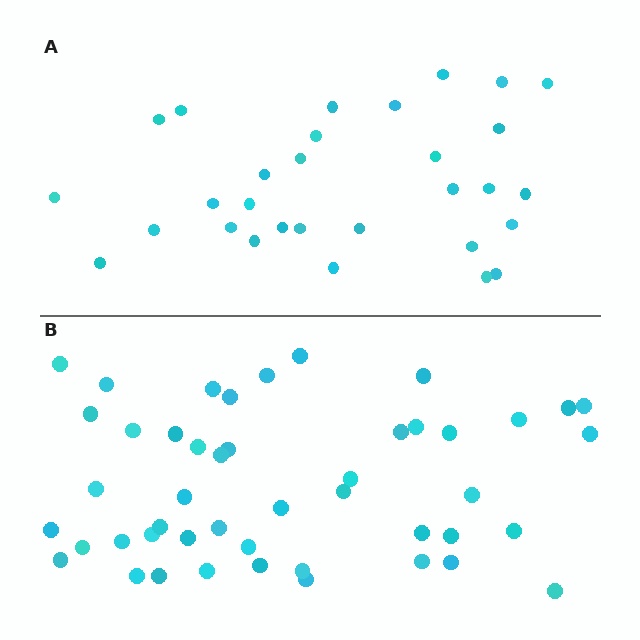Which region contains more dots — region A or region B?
Region B (the bottom region) has more dots.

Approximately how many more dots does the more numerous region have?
Region B has approximately 15 more dots than region A.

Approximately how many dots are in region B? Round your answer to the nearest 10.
About 50 dots. (The exact count is 47, which rounds to 50.)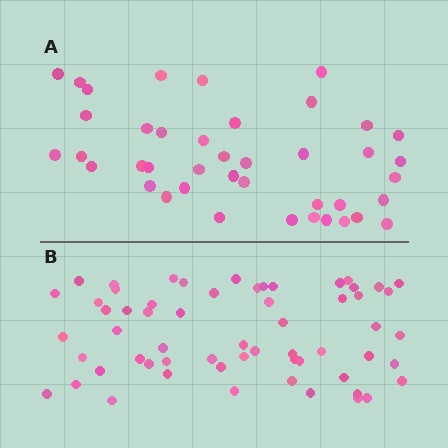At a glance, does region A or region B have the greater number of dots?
Region B (the bottom region) has more dots.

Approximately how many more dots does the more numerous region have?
Region B has approximately 20 more dots than region A.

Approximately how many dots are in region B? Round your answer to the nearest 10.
About 60 dots.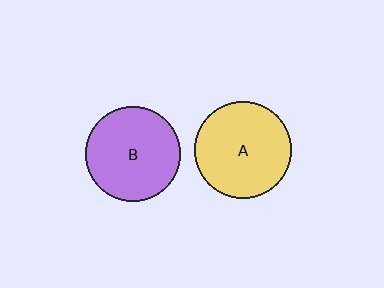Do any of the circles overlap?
No, none of the circles overlap.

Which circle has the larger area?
Circle A (yellow).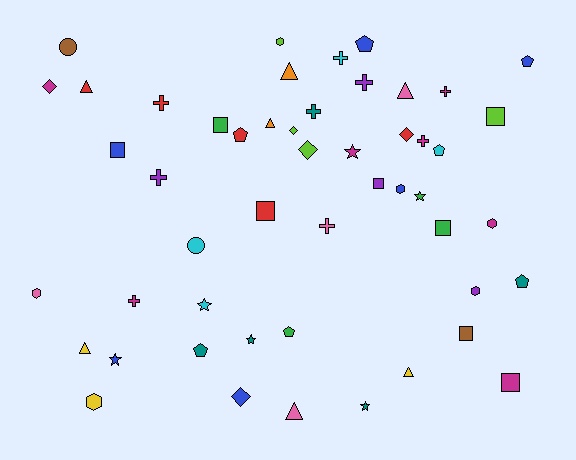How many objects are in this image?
There are 50 objects.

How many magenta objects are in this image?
There are 7 magenta objects.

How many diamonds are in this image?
There are 5 diamonds.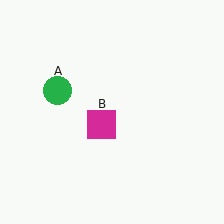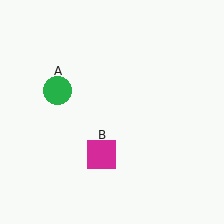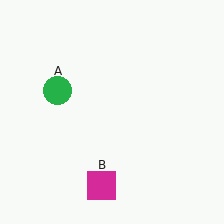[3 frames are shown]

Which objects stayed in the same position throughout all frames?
Green circle (object A) remained stationary.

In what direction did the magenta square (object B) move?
The magenta square (object B) moved down.